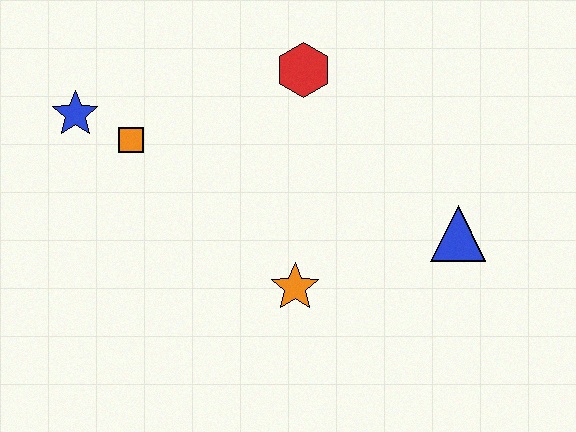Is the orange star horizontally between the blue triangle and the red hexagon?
No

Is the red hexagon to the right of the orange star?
Yes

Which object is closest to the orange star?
The blue triangle is closest to the orange star.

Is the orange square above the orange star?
Yes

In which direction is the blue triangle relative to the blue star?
The blue triangle is to the right of the blue star.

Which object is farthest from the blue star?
The blue triangle is farthest from the blue star.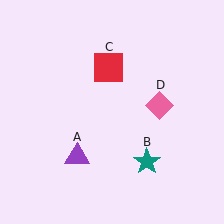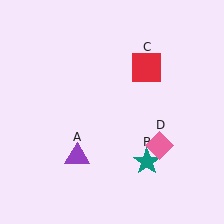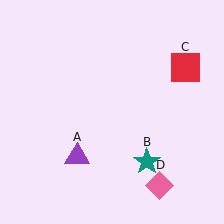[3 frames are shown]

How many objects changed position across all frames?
2 objects changed position: red square (object C), pink diamond (object D).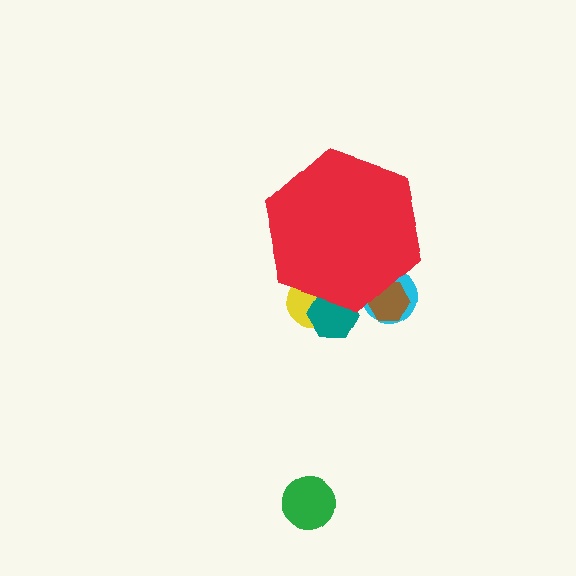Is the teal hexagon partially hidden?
Yes, the teal hexagon is partially hidden behind the red hexagon.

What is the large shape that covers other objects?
A red hexagon.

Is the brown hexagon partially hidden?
Yes, the brown hexagon is partially hidden behind the red hexagon.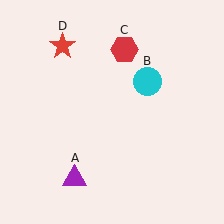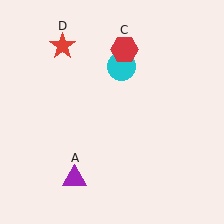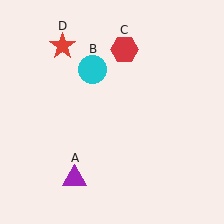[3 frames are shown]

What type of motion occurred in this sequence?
The cyan circle (object B) rotated counterclockwise around the center of the scene.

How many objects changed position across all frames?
1 object changed position: cyan circle (object B).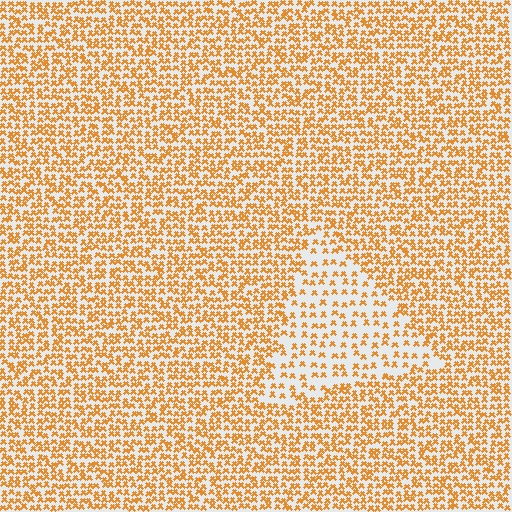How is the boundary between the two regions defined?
The boundary is defined by a change in element density (approximately 2.0x ratio). All elements are the same color, size, and shape.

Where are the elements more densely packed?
The elements are more densely packed outside the triangle boundary.